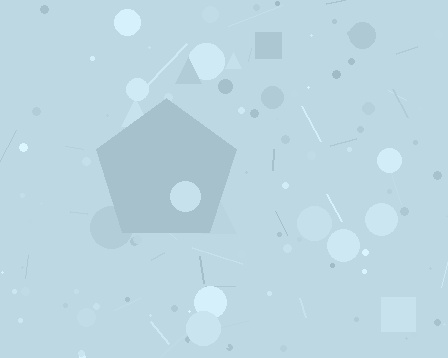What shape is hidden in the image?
A pentagon is hidden in the image.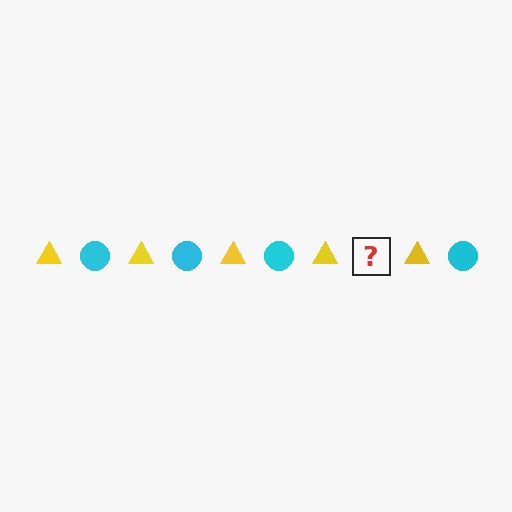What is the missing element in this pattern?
The missing element is a cyan circle.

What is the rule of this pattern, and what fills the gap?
The rule is that the pattern alternates between yellow triangle and cyan circle. The gap should be filled with a cyan circle.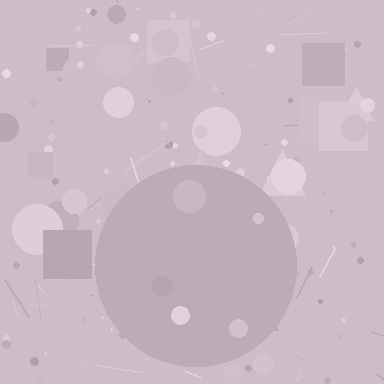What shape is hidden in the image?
A circle is hidden in the image.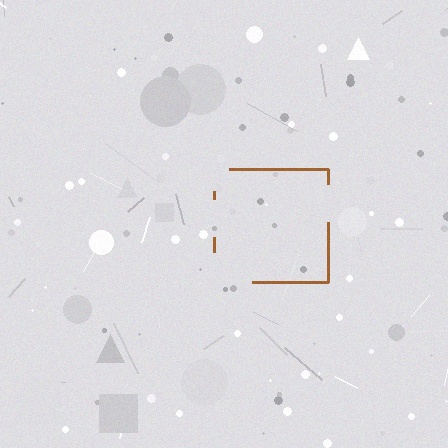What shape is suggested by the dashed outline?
The dashed outline suggests a square.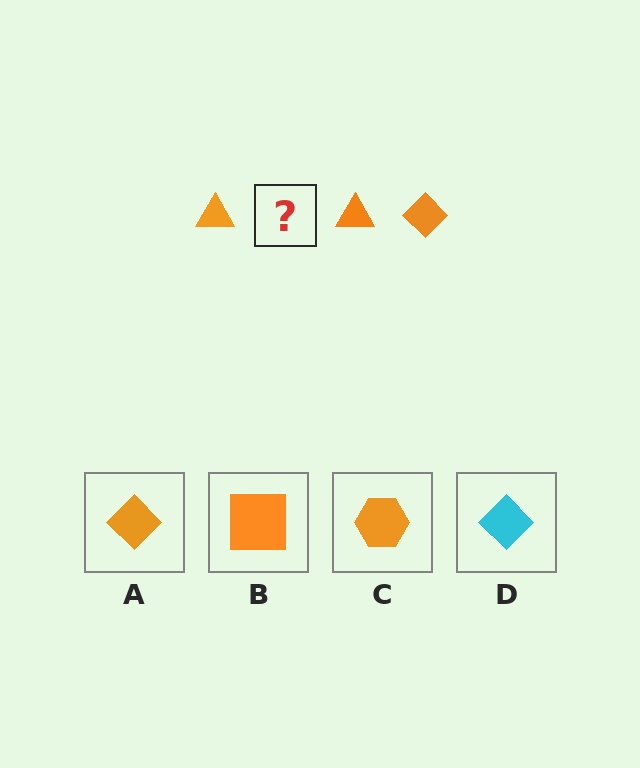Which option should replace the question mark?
Option A.